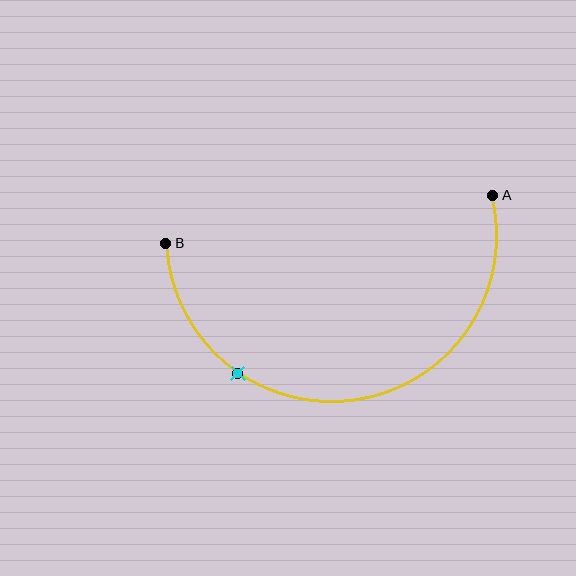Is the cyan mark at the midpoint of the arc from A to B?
No. The cyan mark lies on the arc but is closer to endpoint B. The arc midpoint would be at the point on the curve equidistant along the arc from both A and B.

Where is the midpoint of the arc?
The arc midpoint is the point on the curve farthest from the straight line joining A and B. It sits below that line.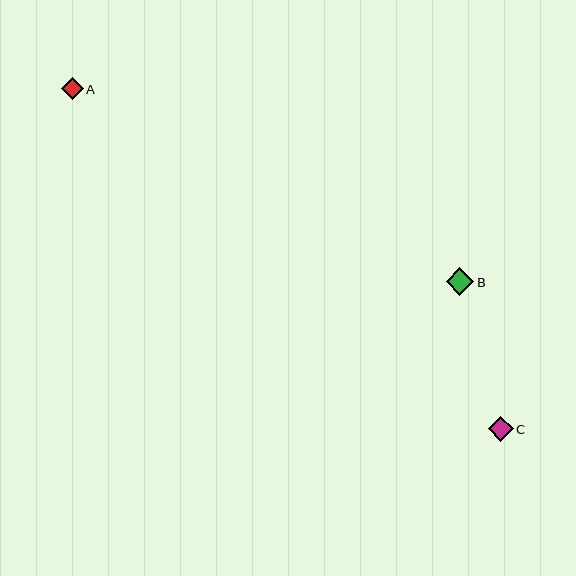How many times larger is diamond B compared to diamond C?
Diamond B is approximately 1.1 times the size of diamond C.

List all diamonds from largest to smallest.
From largest to smallest: B, C, A.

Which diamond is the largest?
Diamond B is the largest with a size of approximately 28 pixels.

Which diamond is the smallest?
Diamond A is the smallest with a size of approximately 21 pixels.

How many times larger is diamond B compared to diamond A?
Diamond B is approximately 1.3 times the size of diamond A.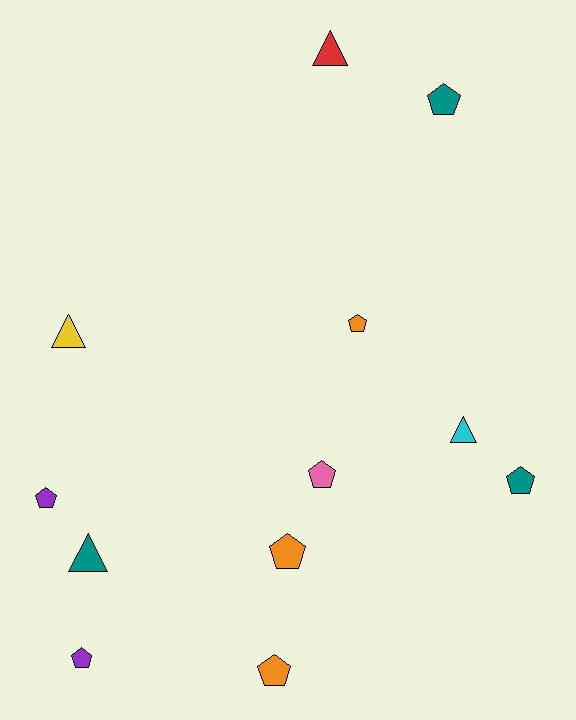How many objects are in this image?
There are 12 objects.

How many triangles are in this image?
There are 4 triangles.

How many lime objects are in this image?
There are no lime objects.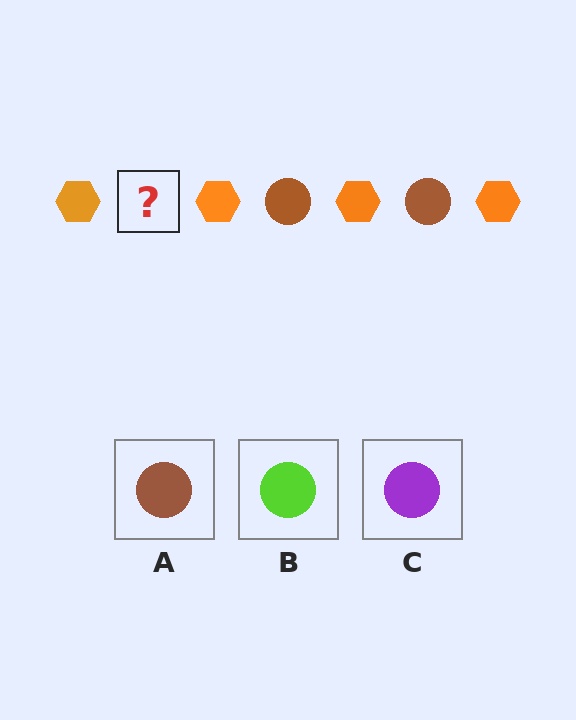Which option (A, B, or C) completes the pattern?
A.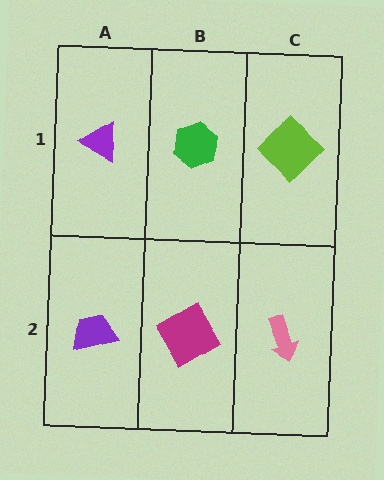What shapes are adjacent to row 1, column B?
A magenta diamond (row 2, column B), a purple triangle (row 1, column A), a lime diamond (row 1, column C).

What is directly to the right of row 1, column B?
A lime diamond.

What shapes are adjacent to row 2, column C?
A lime diamond (row 1, column C), a magenta diamond (row 2, column B).